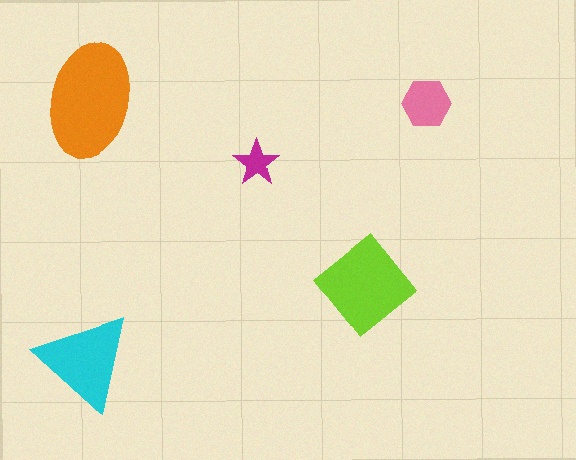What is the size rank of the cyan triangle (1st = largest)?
3rd.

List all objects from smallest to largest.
The magenta star, the pink hexagon, the cyan triangle, the lime diamond, the orange ellipse.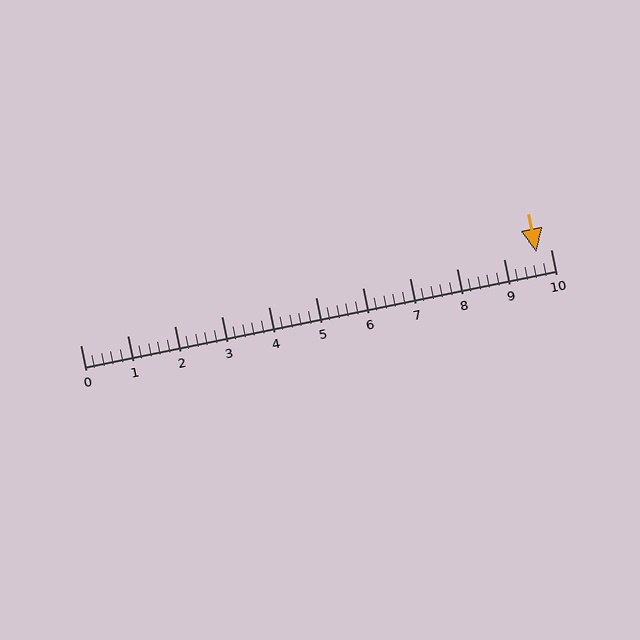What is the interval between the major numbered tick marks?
The major tick marks are spaced 1 units apart.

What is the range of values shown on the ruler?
The ruler shows values from 0 to 10.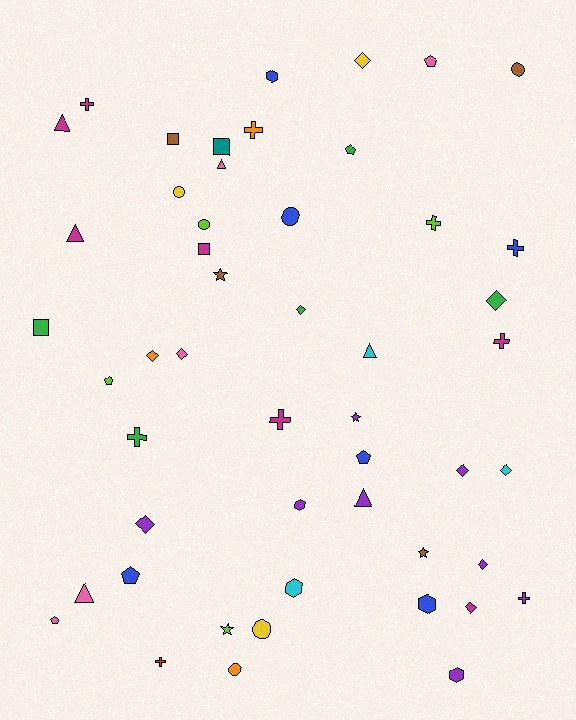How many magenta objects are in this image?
There are 7 magenta objects.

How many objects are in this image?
There are 50 objects.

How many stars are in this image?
There are 4 stars.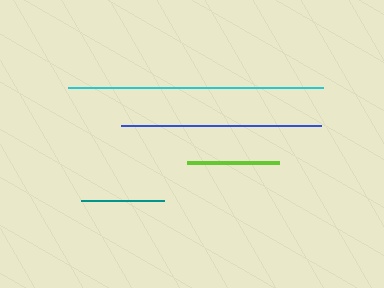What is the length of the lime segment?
The lime segment is approximately 91 pixels long.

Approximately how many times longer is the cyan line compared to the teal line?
The cyan line is approximately 3.1 times the length of the teal line.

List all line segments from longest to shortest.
From longest to shortest: cyan, blue, lime, teal.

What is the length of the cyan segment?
The cyan segment is approximately 254 pixels long.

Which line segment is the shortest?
The teal line is the shortest at approximately 83 pixels.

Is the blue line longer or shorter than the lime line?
The blue line is longer than the lime line.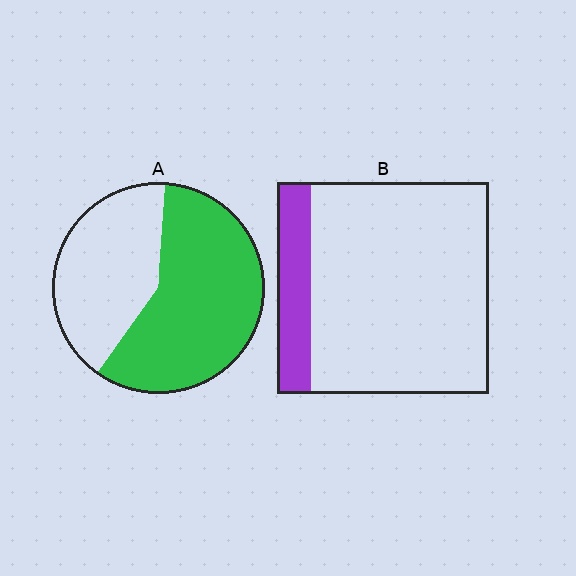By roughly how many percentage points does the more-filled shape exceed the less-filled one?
By roughly 45 percentage points (A over B).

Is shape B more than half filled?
No.